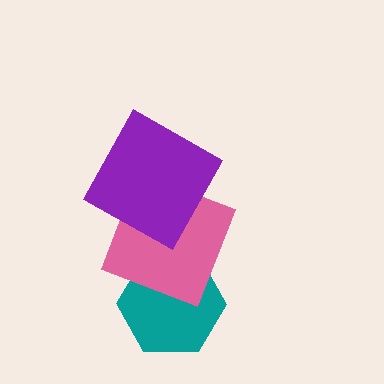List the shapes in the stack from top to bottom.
From top to bottom: the purple square, the pink square, the teal hexagon.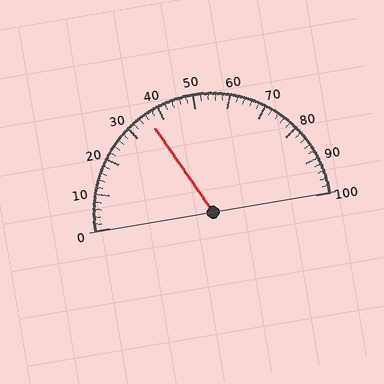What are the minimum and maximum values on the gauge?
The gauge ranges from 0 to 100.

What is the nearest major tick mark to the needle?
The nearest major tick mark is 40.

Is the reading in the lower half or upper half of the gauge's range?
The reading is in the lower half of the range (0 to 100).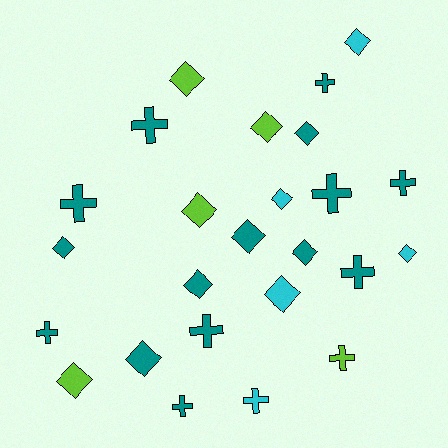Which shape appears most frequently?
Diamond, with 14 objects.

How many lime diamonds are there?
There are 4 lime diamonds.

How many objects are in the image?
There are 25 objects.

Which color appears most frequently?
Teal, with 15 objects.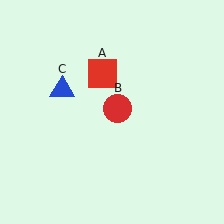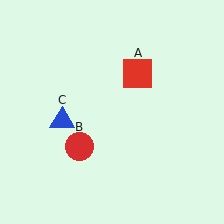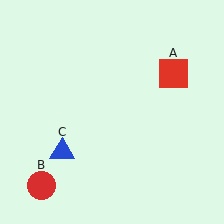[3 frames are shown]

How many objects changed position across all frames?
3 objects changed position: red square (object A), red circle (object B), blue triangle (object C).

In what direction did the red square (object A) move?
The red square (object A) moved right.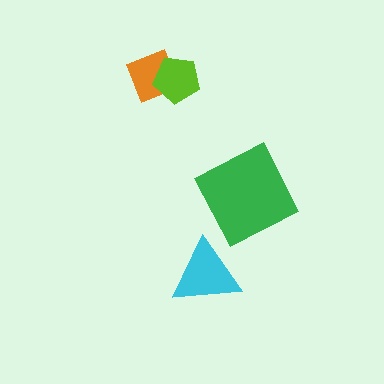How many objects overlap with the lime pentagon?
1 object overlaps with the lime pentagon.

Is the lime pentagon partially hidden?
No, no other shape covers it.